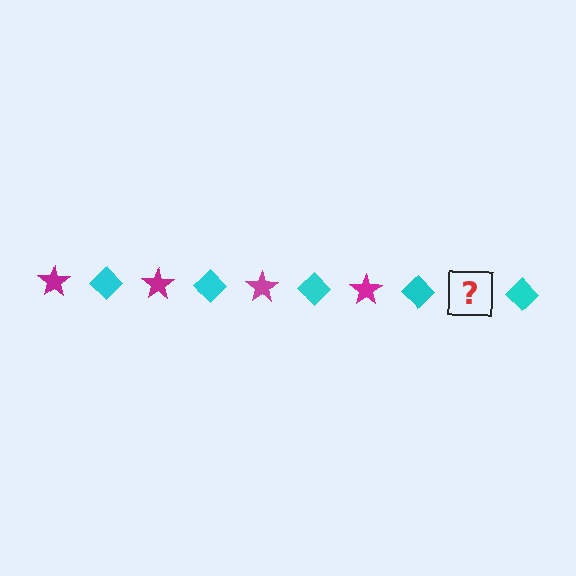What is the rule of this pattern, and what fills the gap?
The rule is that the pattern alternates between magenta star and cyan diamond. The gap should be filled with a magenta star.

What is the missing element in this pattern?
The missing element is a magenta star.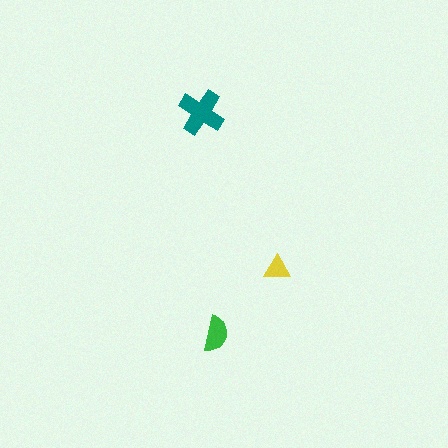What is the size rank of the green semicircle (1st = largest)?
2nd.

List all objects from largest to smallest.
The teal cross, the green semicircle, the yellow triangle.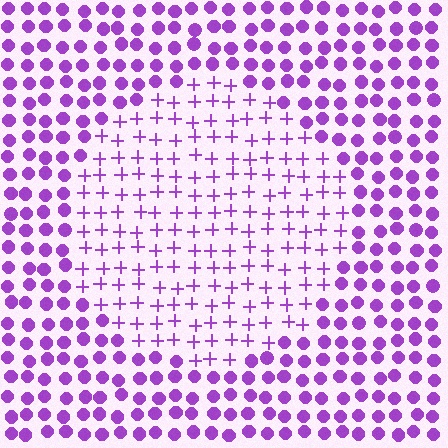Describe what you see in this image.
The image is filled with small purple elements arranged in a uniform grid. A circle-shaped region contains plus signs, while the surrounding area contains circles. The boundary is defined purely by the change in element shape.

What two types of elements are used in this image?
The image uses plus signs inside the circle region and circles outside it.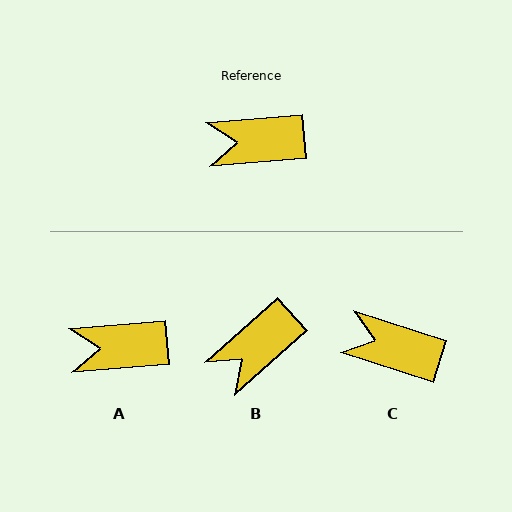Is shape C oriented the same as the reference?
No, it is off by about 23 degrees.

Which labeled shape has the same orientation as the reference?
A.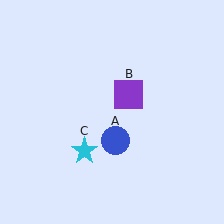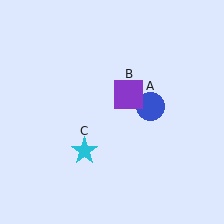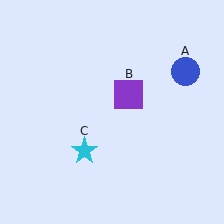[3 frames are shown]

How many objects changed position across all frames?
1 object changed position: blue circle (object A).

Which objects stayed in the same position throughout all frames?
Purple square (object B) and cyan star (object C) remained stationary.